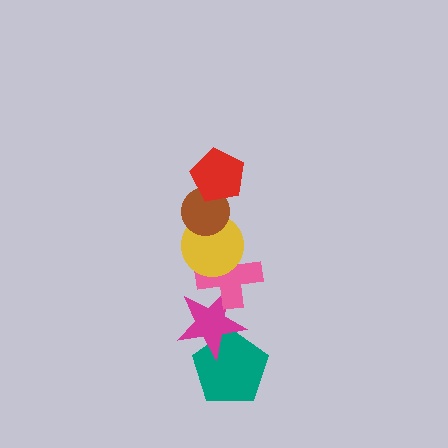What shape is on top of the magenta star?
The pink cross is on top of the magenta star.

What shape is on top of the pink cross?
The yellow circle is on top of the pink cross.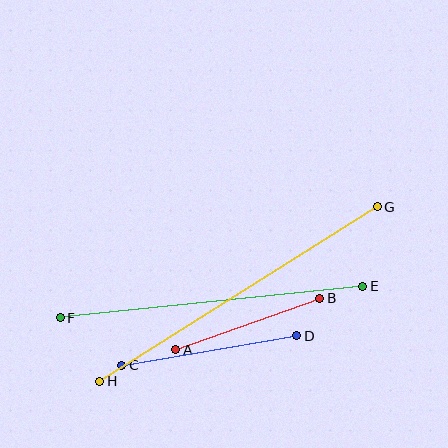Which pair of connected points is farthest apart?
Points G and H are farthest apart.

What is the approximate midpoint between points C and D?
The midpoint is at approximately (209, 351) pixels.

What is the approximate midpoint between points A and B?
The midpoint is at approximately (248, 324) pixels.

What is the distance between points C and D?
The distance is approximately 177 pixels.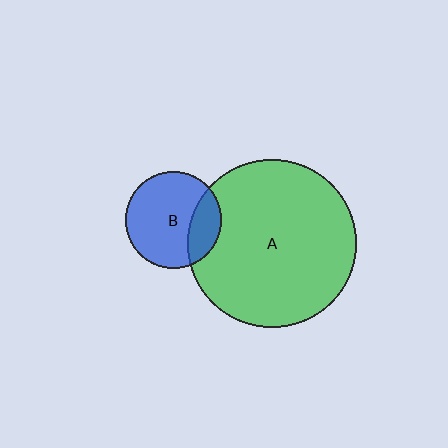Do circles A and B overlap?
Yes.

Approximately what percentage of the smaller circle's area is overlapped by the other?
Approximately 25%.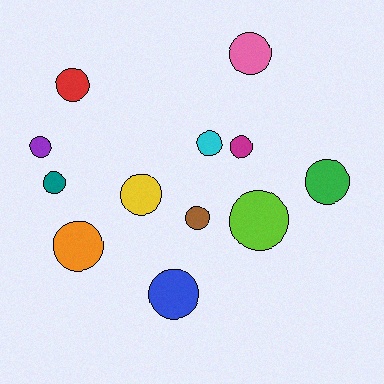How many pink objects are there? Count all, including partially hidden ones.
There is 1 pink object.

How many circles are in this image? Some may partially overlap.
There are 12 circles.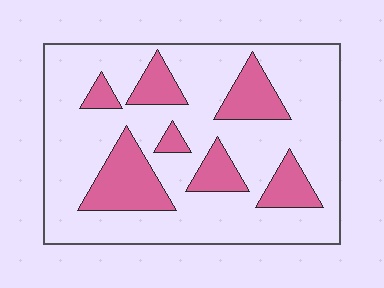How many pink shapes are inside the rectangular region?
7.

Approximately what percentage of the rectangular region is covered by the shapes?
Approximately 25%.